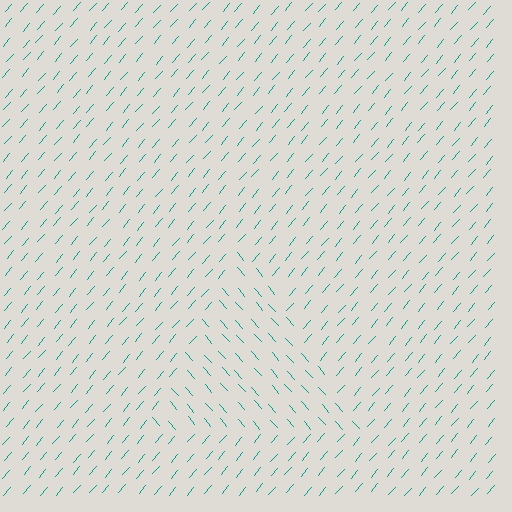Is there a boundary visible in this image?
Yes, there is a texture boundary formed by a change in line orientation.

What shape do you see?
I see a triangle.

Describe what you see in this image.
The image is filled with small teal line segments. A triangle region in the image has lines oriented differently from the surrounding lines, creating a visible texture boundary.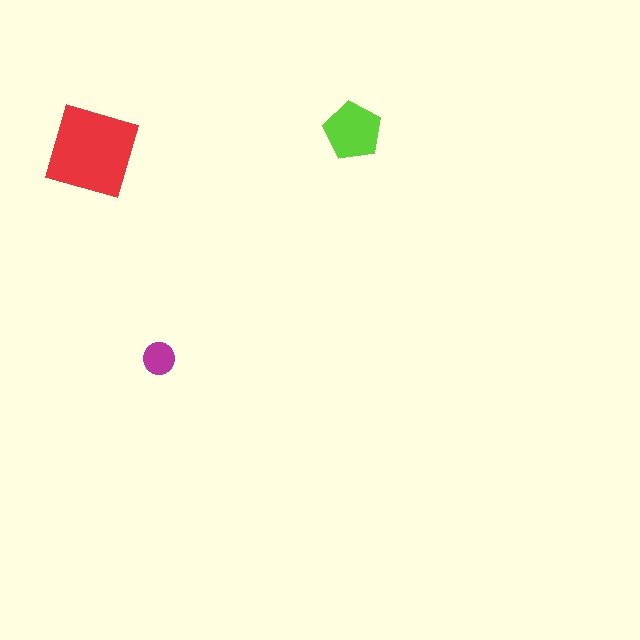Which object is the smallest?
The magenta circle.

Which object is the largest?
The red diamond.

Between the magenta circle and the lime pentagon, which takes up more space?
The lime pentagon.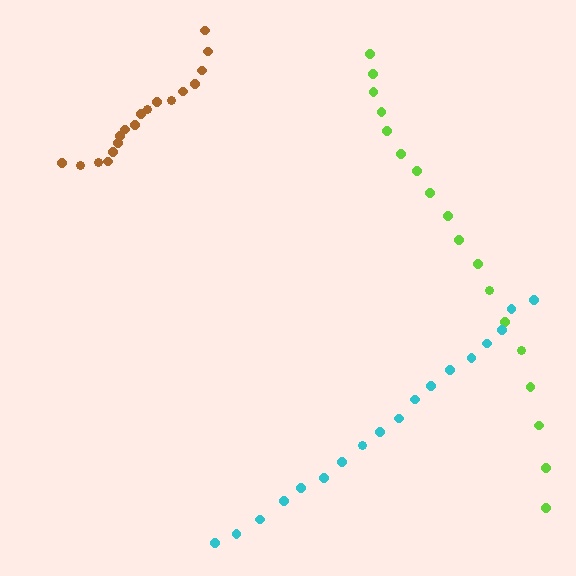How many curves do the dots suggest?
There are 3 distinct paths.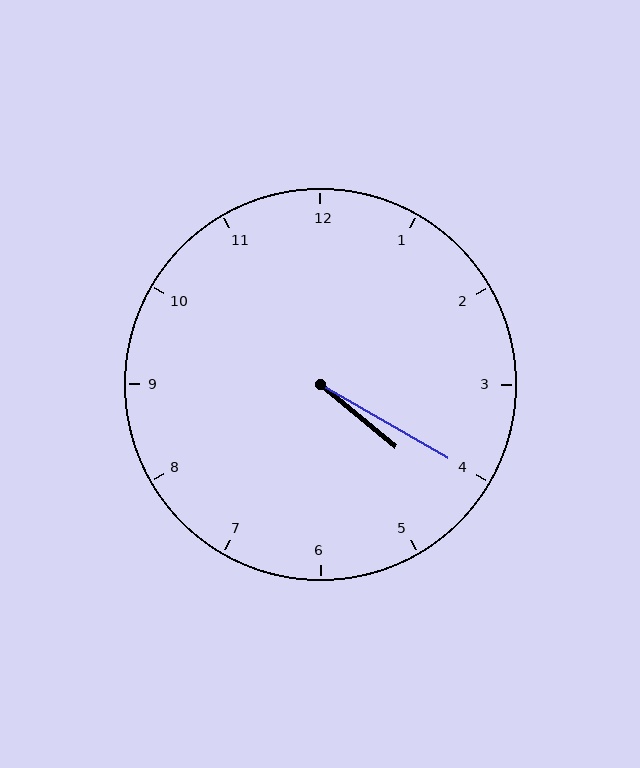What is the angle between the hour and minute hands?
Approximately 10 degrees.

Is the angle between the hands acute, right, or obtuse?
It is acute.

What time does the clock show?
4:20.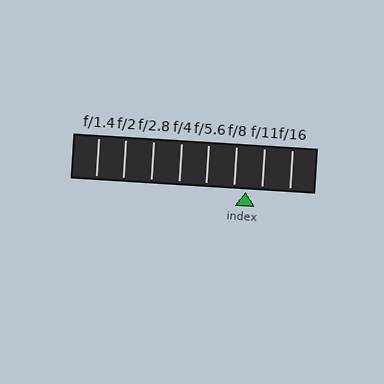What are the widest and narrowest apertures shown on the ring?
The widest aperture shown is f/1.4 and the narrowest is f/16.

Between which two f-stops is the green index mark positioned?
The index mark is between f/8 and f/11.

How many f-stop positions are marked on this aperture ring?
There are 8 f-stop positions marked.